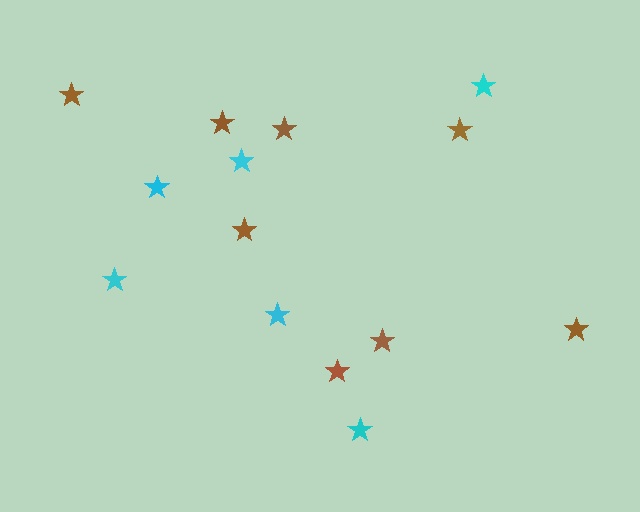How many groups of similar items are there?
There are 2 groups: one group of cyan stars (6) and one group of brown stars (8).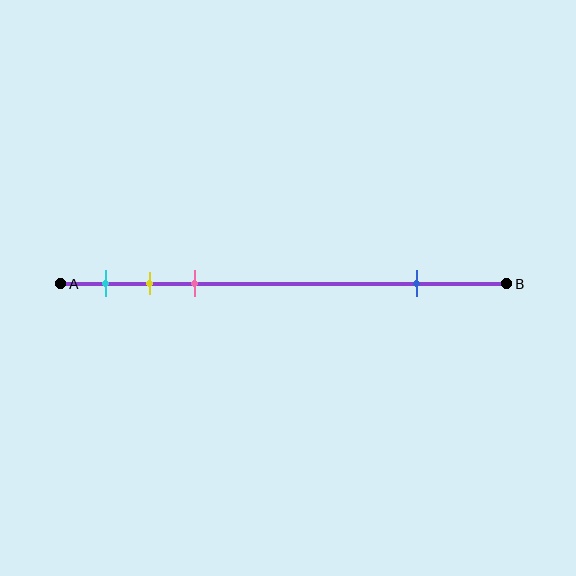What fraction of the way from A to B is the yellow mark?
The yellow mark is approximately 20% (0.2) of the way from A to B.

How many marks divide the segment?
There are 4 marks dividing the segment.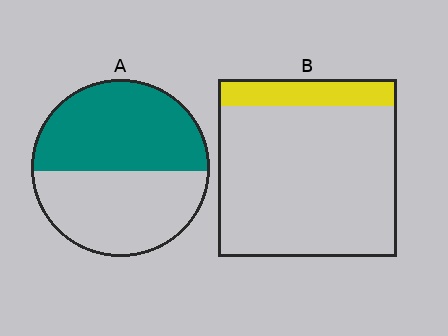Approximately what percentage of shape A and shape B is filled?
A is approximately 50% and B is approximately 15%.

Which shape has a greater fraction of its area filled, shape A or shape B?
Shape A.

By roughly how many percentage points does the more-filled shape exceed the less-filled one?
By roughly 35 percentage points (A over B).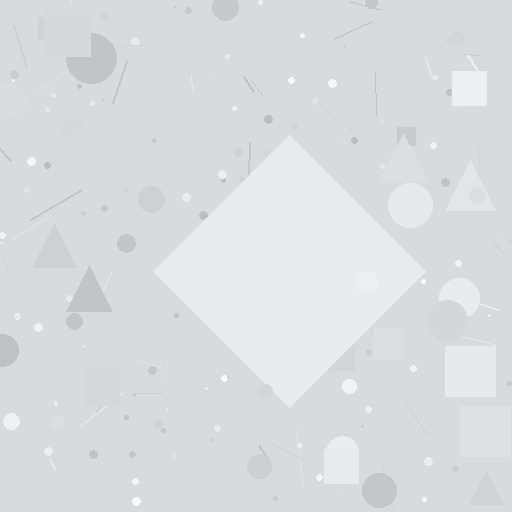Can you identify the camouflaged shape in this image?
The camouflaged shape is a diamond.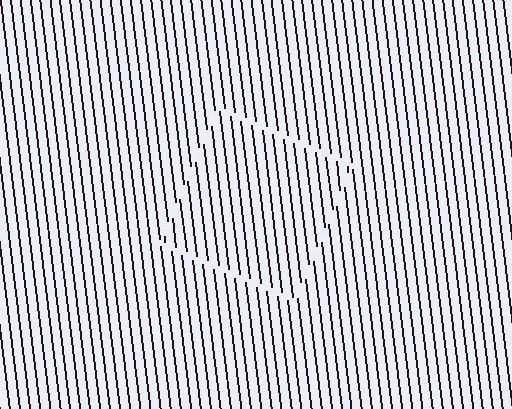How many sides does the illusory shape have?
4 sides — the line-ends trace a square.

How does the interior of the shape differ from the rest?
The interior of the shape contains the same grating, shifted by half a period — the contour is defined by the phase discontinuity where line-ends from the inner and outer gratings abut.